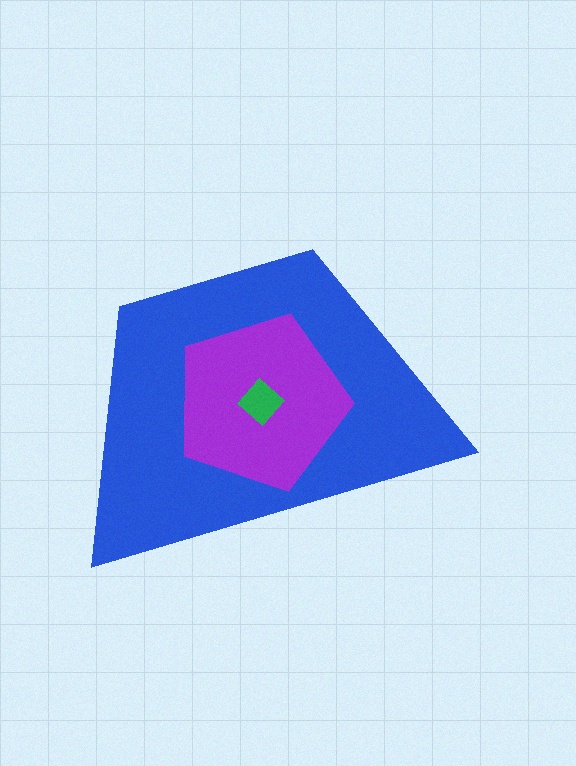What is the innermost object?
The green diamond.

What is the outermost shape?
The blue trapezoid.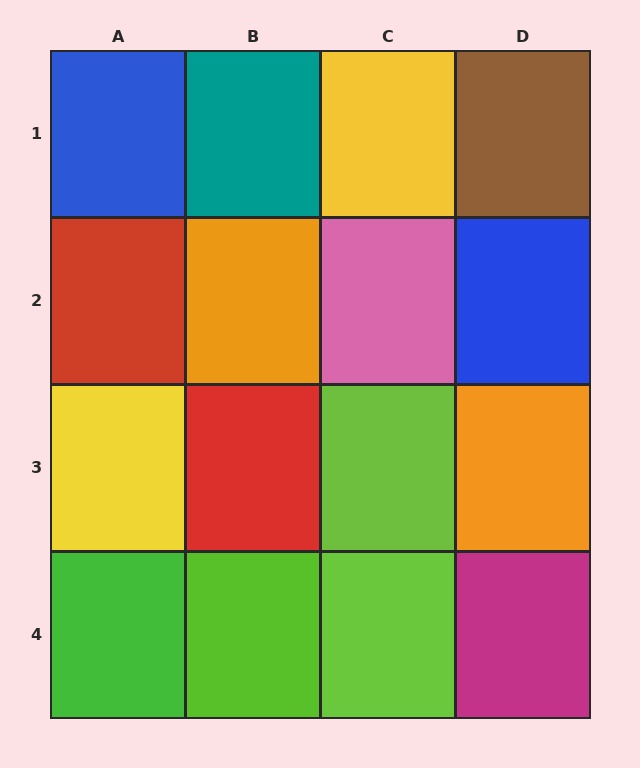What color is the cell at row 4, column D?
Magenta.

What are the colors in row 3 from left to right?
Yellow, red, lime, orange.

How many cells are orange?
2 cells are orange.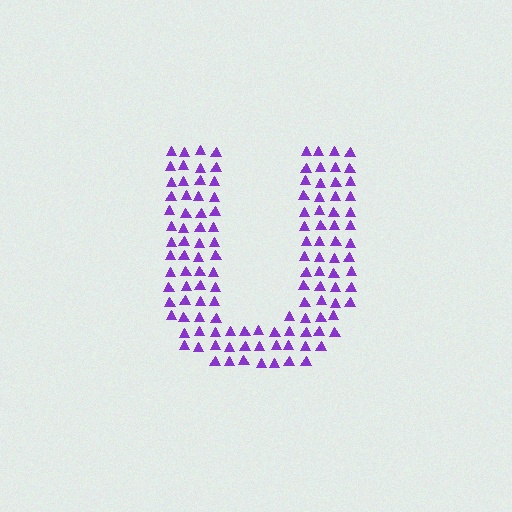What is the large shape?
The large shape is the letter U.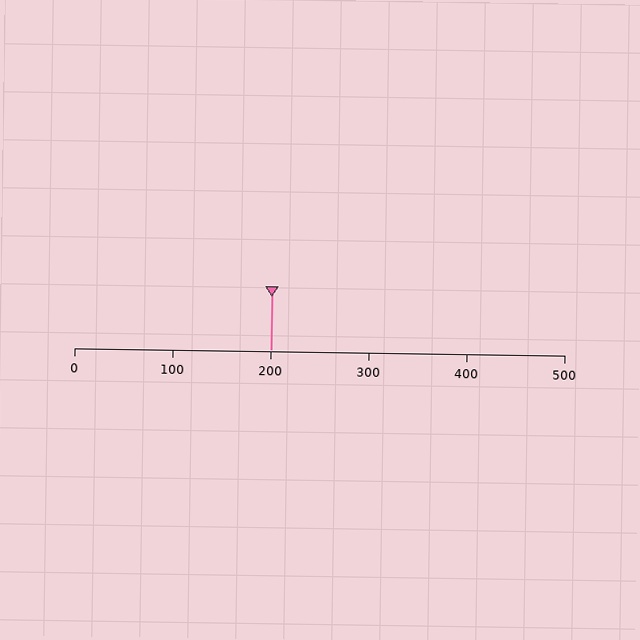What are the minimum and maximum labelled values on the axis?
The axis runs from 0 to 500.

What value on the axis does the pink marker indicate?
The marker indicates approximately 200.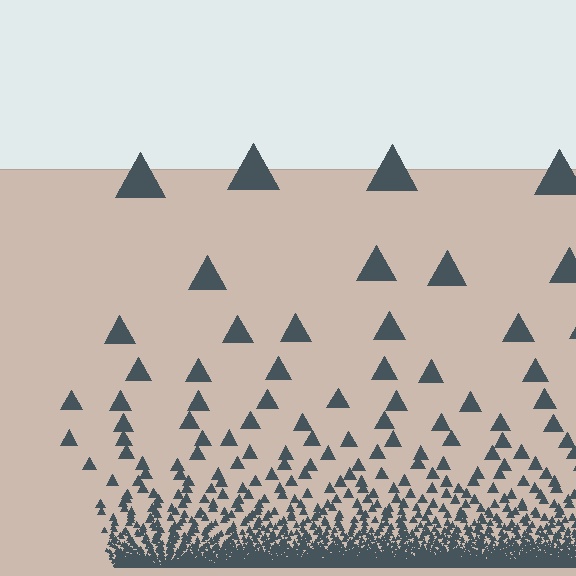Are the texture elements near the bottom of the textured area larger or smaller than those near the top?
Smaller. The gradient is inverted — elements near the bottom are smaller and denser.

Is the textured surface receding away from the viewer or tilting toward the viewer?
The surface appears to tilt toward the viewer. Texture elements get larger and sparser toward the top.